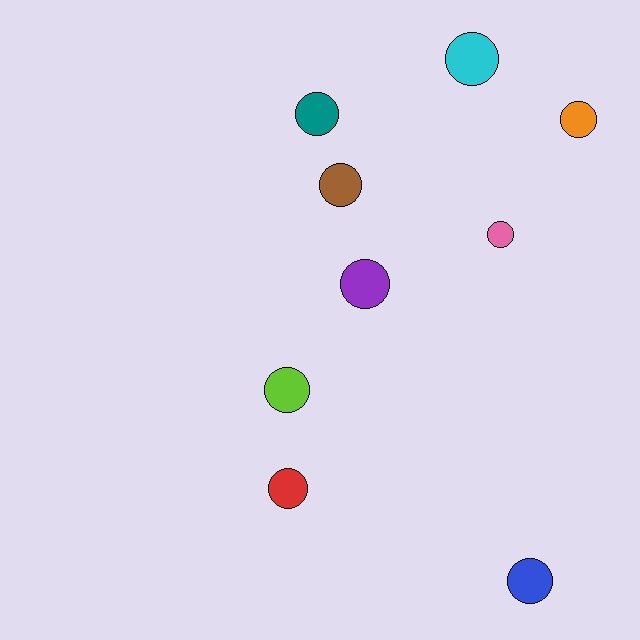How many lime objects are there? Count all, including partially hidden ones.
There is 1 lime object.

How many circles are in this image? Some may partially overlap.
There are 9 circles.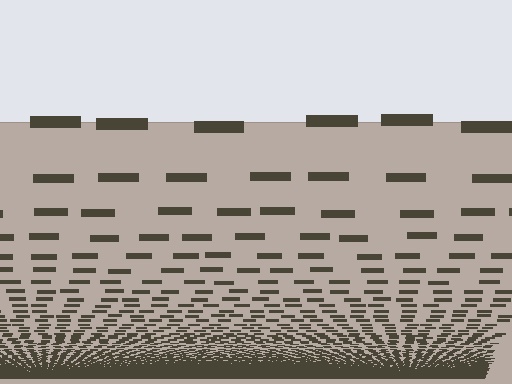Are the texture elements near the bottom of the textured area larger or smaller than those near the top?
Smaller. The gradient is inverted — elements near the bottom are smaller and denser.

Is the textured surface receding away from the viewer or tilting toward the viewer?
The surface appears to tilt toward the viewer. Texture elements get larger and sparser toward the top.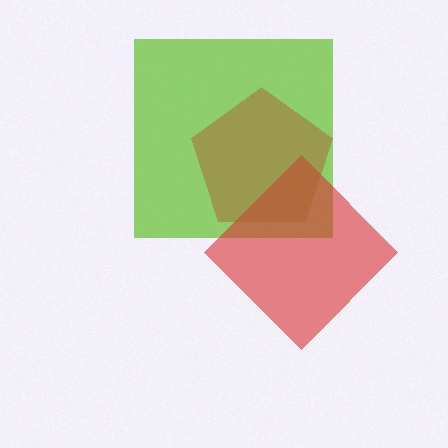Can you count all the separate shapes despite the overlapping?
Yes, there are 3 separate shapes.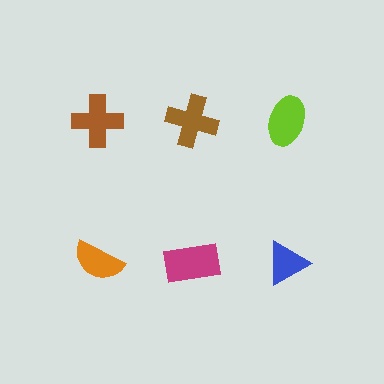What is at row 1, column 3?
A lime ellipse.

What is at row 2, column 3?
A blue triangle.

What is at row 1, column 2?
A brown cross.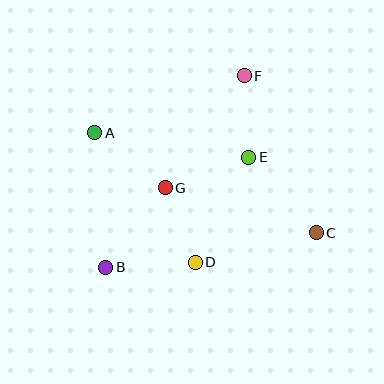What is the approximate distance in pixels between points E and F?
The distance between E and F is approximately 81 pixels.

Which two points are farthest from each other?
Points A and C are farthest from each other.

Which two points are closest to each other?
Points D and G are closest to each other.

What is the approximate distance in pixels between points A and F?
The distance between A and F is approximately 160 pixels.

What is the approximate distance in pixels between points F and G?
The distance between F and G is approximately 137 pixels.